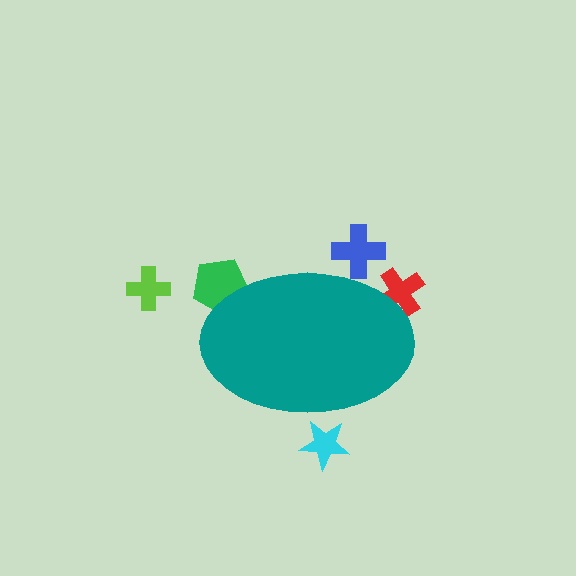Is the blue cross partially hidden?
Yes, the blue cross is partially hidden behind the teal ellipse.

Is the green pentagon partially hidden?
Yes, the green pentagon is partially hidden behind the teal ellipse.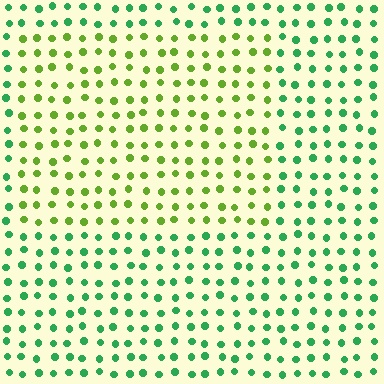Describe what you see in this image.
The image is filled with small green elements in a uniform arrangement. A rectangle-shaped region is visible where the elements are tinted to a slightly different hue, forming a subtle color boundary.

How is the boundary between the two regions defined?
The boundary is defined purely by a slight shift in hue (about 46 degrees). Spacing, size, and orientation are identical on both sides.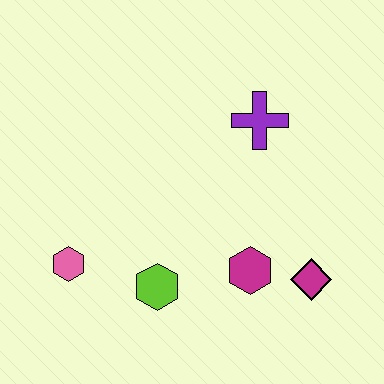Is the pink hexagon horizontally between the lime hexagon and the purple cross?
No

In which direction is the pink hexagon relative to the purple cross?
The pink hexagon is to the left of the purple cross.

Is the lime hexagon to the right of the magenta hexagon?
No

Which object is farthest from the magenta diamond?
The pink hexagon is farthest from the magenta diamond.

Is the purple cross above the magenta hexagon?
Yes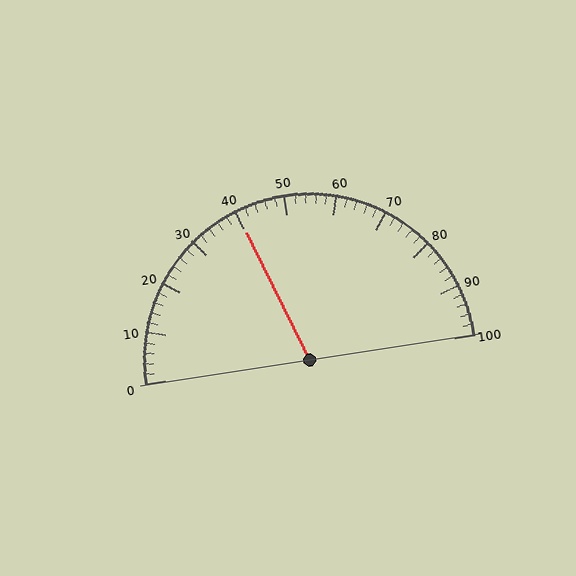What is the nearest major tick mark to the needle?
The nearest major tick mark is 40.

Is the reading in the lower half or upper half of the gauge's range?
The reading is in the lower half of the range (0 to 100).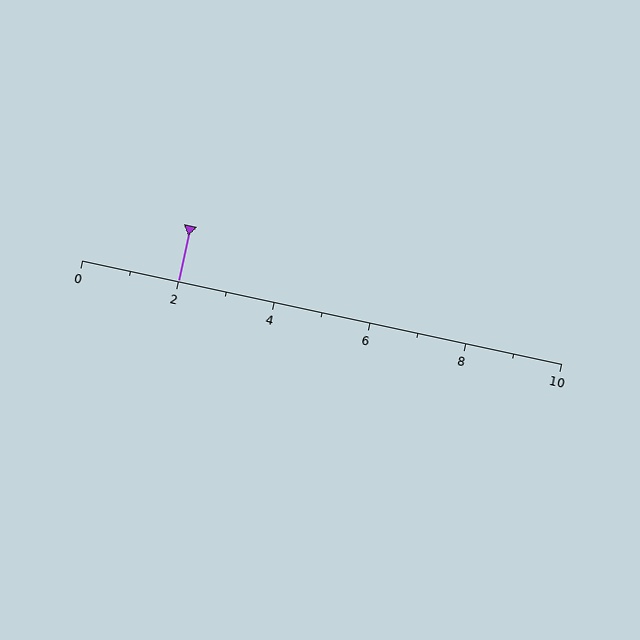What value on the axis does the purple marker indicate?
The marker indicates approximately 2.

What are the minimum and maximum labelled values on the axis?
The axis runs from 0 to 10.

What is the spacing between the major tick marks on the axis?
The major ticks are spaced 2 apart.